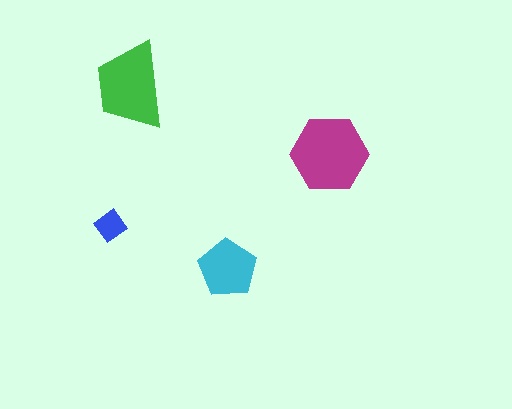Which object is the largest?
The magenta hexagon.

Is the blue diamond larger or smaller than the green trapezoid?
Smaller.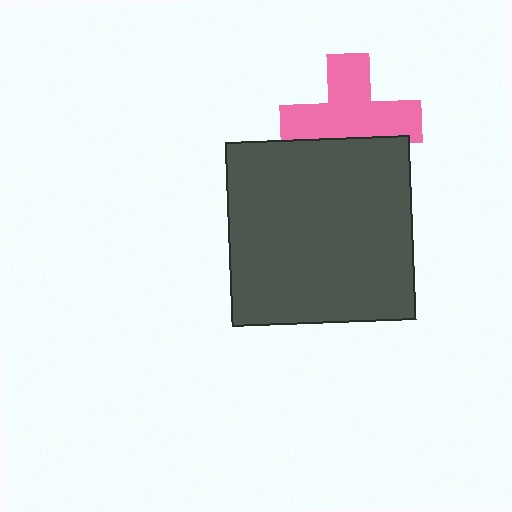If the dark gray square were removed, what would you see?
You would see the complete pink cross.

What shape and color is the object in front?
The object in front is a dark gray square.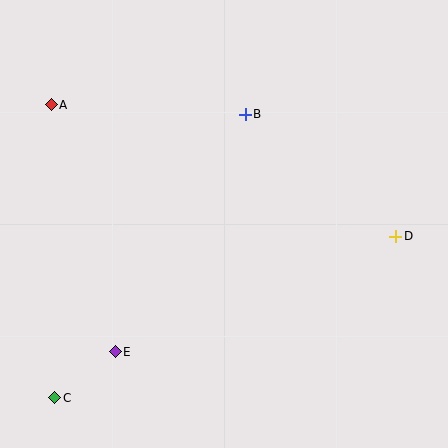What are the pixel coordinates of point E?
Point E is at (115, 352).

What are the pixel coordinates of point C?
Point C is at (55, 398).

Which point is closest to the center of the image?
Point B at (245, 114) is closest to the center.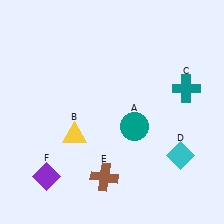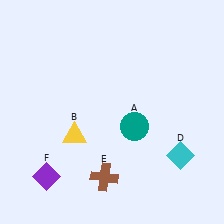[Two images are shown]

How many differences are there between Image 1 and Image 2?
There is 1 difference between the two images.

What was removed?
The teal cross (C) was removed in Image 2.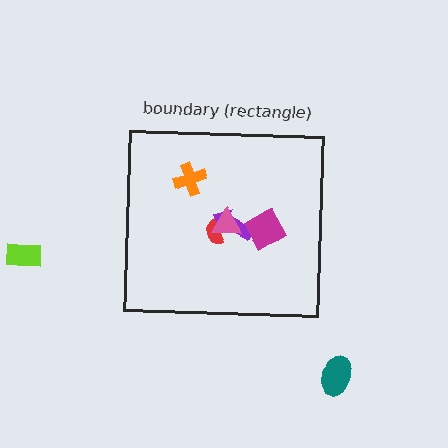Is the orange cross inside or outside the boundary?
Inside.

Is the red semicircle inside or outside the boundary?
Inside.